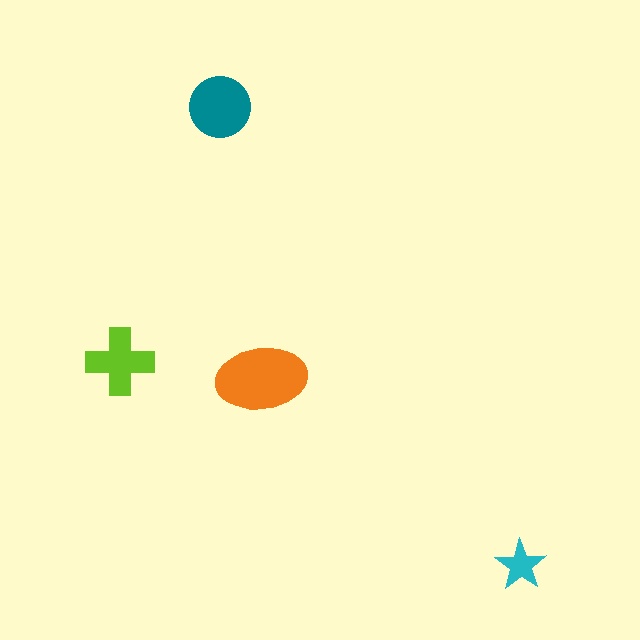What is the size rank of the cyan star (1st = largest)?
4th.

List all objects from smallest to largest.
The cyan star, the lime cross, the teal circle, the orange ellipse.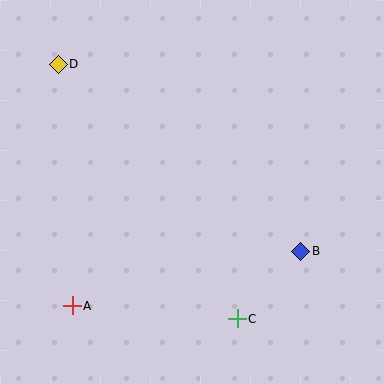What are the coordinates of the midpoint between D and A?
The midpoint between D and A is at (65, 185).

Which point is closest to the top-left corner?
Point D is closest to the top-left corner.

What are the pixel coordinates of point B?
Point B is at (301, 251).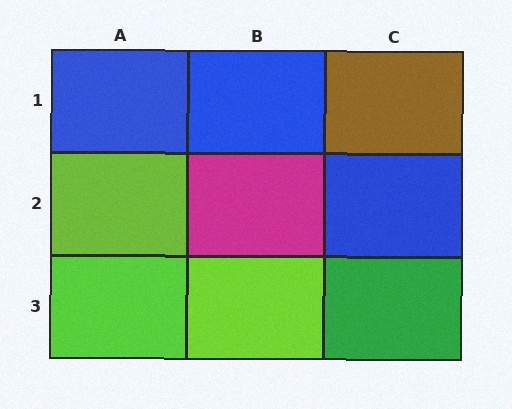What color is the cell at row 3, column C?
Green.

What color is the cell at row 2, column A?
Lime.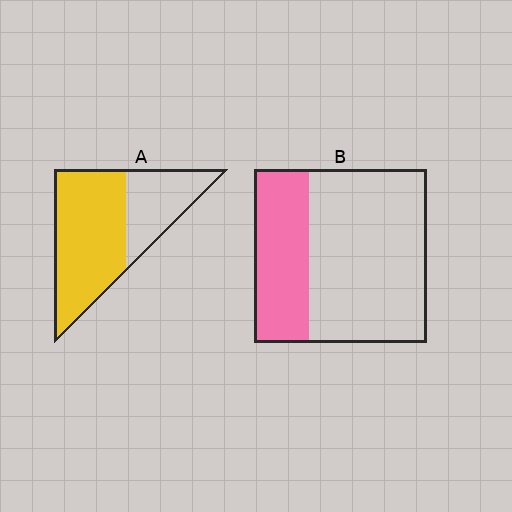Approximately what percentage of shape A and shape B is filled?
A is approximately 65% and B is approximately 30%.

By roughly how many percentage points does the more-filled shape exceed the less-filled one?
By roughly 35 percentage points (A over B).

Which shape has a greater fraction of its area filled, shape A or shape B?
Shape A.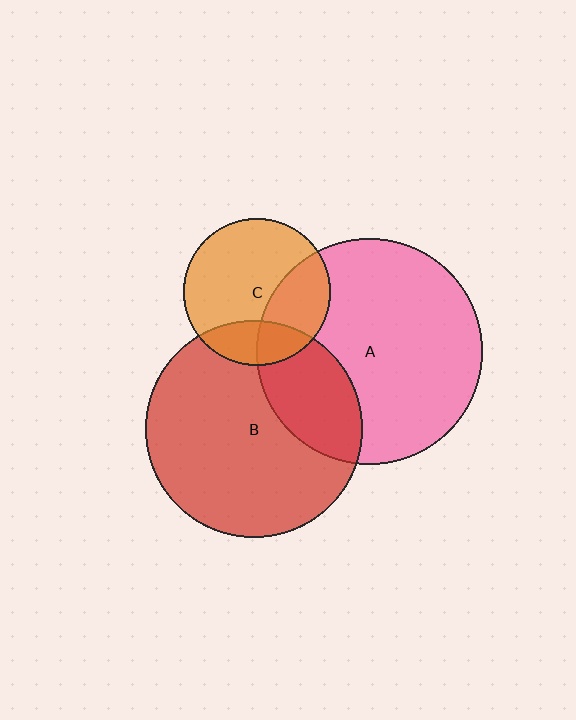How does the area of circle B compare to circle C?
Approximately 2.2 times.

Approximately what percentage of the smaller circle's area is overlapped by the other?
Approximately 20%.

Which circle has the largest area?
Circle A (pink).